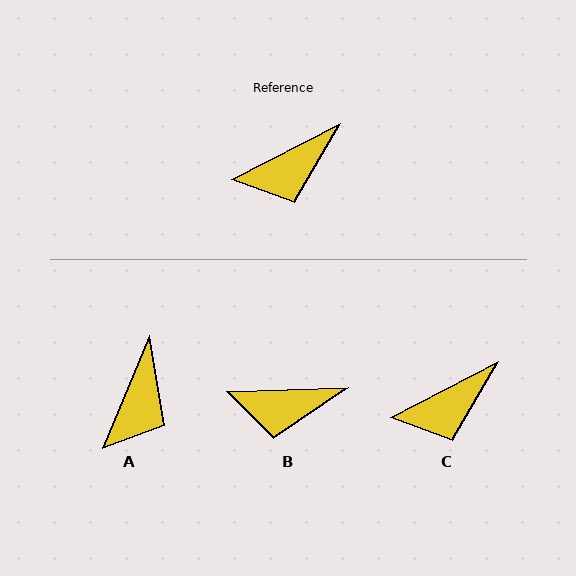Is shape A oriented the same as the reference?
No, it is off by about 40 degrees.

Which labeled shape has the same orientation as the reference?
C.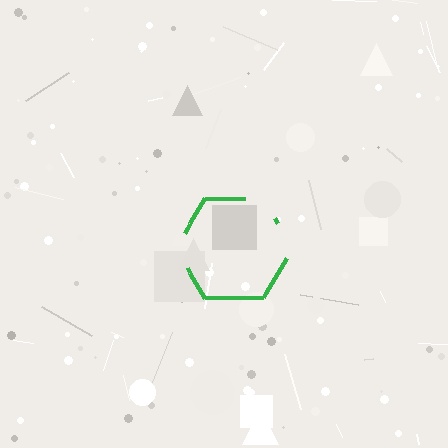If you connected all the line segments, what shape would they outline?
They would outline a hexagon.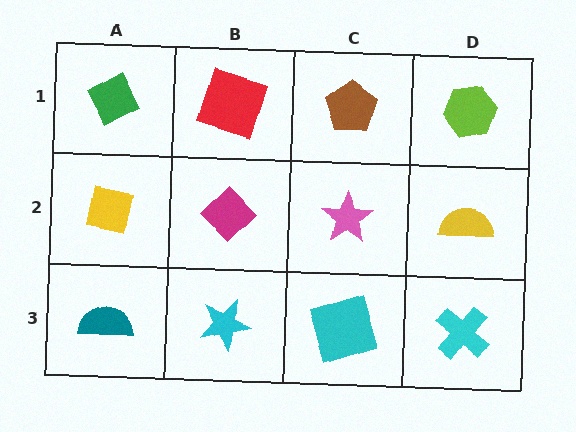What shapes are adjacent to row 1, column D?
A yellow semicircle (row 2, column D), a brown pentagon (row 1, column C).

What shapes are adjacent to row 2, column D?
A lime hexagon (row 1, column D), a cyan cross (row 3, column D), a pink star (row 2, column C).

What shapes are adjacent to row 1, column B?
A magenta diamond (row 2, column B), a green diamond (row 1, column A), a brown pentagon (row 1, column C).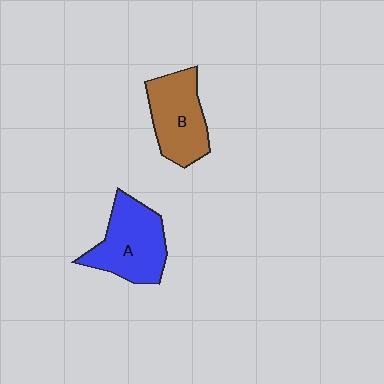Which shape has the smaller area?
Shape B (brown).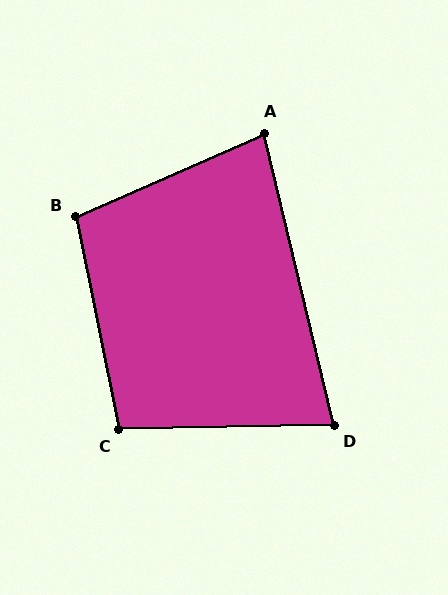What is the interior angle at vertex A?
Approximately 80 degrees (acute).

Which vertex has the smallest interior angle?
D, at approximately 78 degrees.